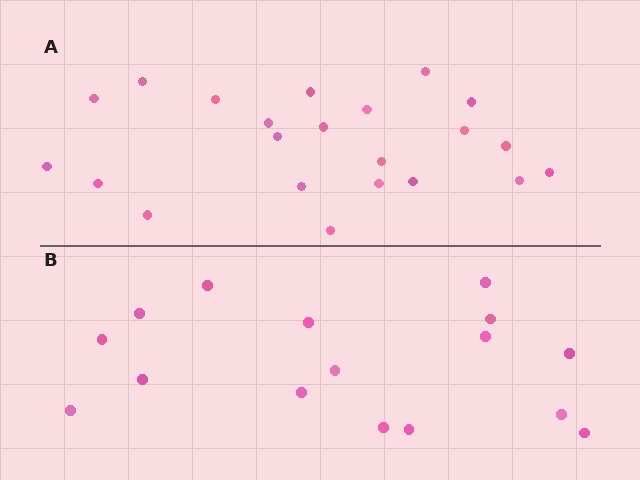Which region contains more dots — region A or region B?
Region A (the top region) has more dots.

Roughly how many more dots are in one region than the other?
Region A has about 6 more dots than region B.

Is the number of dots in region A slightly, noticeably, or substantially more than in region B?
Region A has noticeably more, but not dramatically so. The ratio is roughly 1.4 to 1.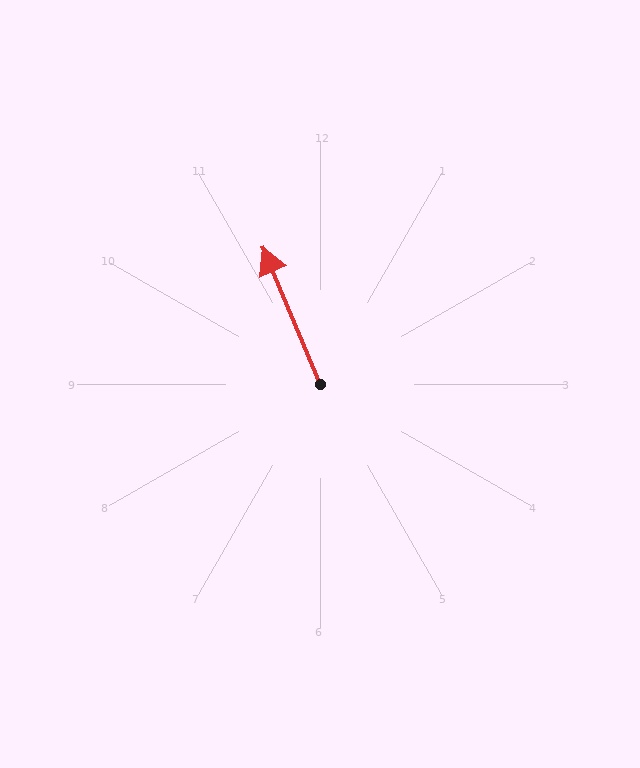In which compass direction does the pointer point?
Northwest.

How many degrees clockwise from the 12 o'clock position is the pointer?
Approximately 337 degrees.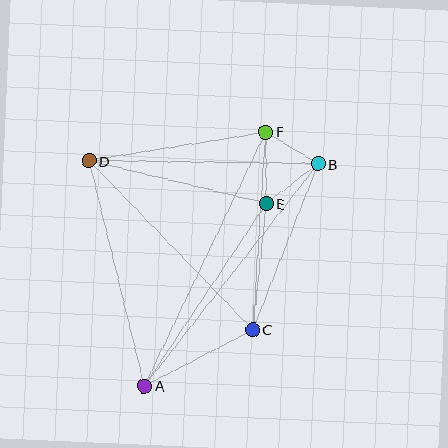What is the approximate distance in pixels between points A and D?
The distance between A and D is approximately 232 pixels.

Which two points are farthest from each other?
Points A and F are farthest from each other.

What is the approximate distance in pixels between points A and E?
The distance between A and E is approximately 219 pixels.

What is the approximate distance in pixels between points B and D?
The distance between B and D is approximately 229 pixels.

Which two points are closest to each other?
Points B and F are closest to each other.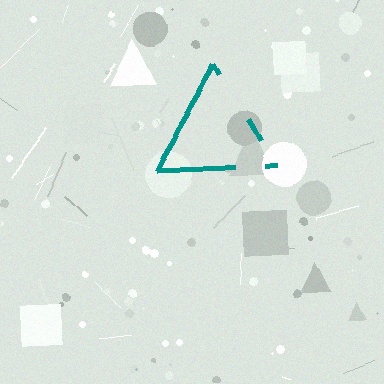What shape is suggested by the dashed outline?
The dashed outline suggests a triangle.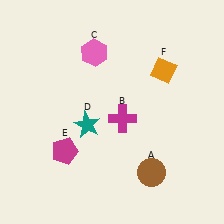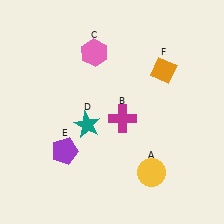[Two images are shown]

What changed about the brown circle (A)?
In Image 1, A is brown. In Image 2, it changed to yellow.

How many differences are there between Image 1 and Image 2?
There are 2 differences between the two images.